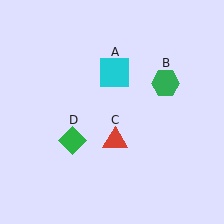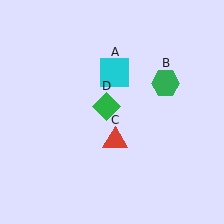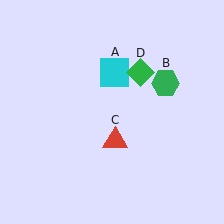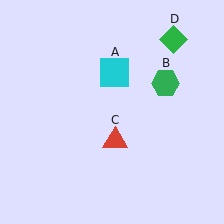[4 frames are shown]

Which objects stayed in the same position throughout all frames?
Cyan square (object A) and green hexagon (object B) and red triangle (object C) remained stationary.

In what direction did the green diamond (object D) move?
The green diamond (object D) moved up and to the right.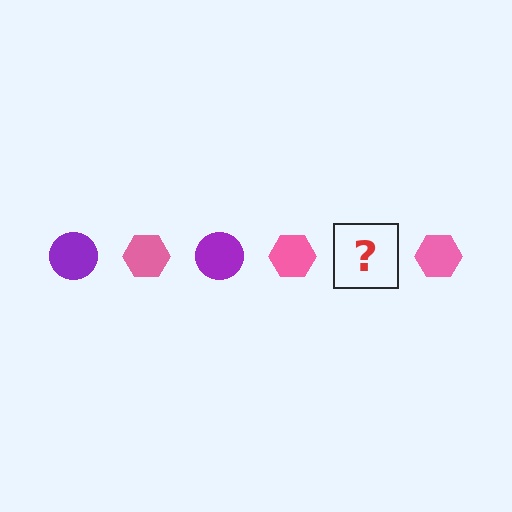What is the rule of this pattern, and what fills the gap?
The rule is that the pattern alternates between purple circle and pink hexagon. The gap should be filled with a purple circle.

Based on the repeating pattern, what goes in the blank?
The blank should be a purple circle.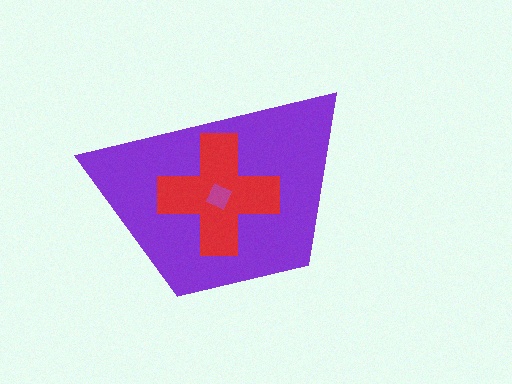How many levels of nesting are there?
3.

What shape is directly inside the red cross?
The magenta diamond.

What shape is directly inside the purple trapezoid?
The red cross.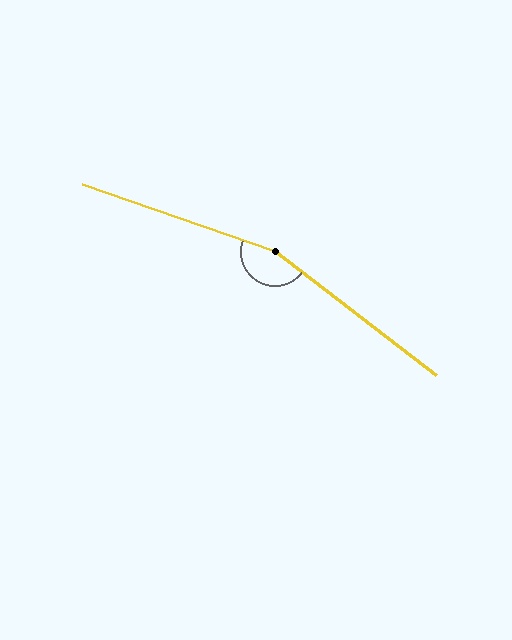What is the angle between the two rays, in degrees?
Approximately 162 degrees.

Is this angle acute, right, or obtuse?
It is obtuse.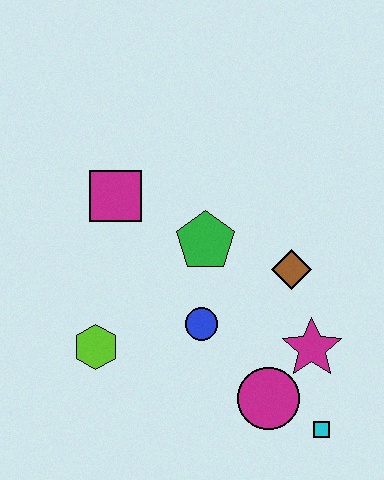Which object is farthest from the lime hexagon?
The cyan square is farthest from the lime hexagon.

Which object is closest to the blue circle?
The green pentagon is closest to the blue circle.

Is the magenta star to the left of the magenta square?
No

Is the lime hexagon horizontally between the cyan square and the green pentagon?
No